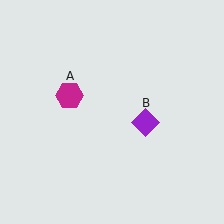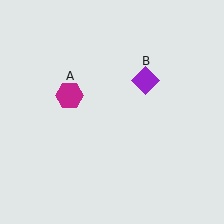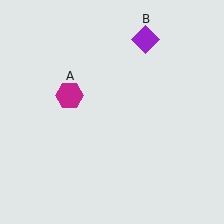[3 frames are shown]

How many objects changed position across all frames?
1 object changed position: purple diamond (object B).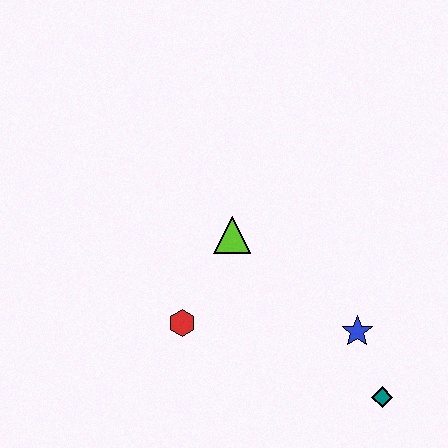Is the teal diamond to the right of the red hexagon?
Yes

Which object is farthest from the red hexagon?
The teal diamond is farthest from the red hexagon.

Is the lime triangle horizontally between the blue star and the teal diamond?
No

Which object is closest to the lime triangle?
The red hexagon is closest to the lime triangle.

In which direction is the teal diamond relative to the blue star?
The teal diamond is below the blue star.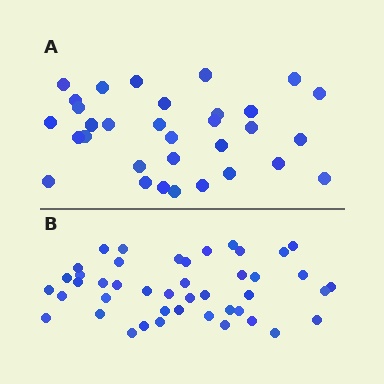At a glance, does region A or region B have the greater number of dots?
Region B (the bottom region) has more dots.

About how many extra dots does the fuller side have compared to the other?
Region B has roughly 12 or so more dots than region A.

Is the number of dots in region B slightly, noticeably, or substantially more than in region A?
Region B has noticeably more, but not dramatically so. The ratio is roughly 1.4 to 1.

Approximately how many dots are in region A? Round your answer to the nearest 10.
About 30 dots. (The exact count is 32, which rounds to 30.)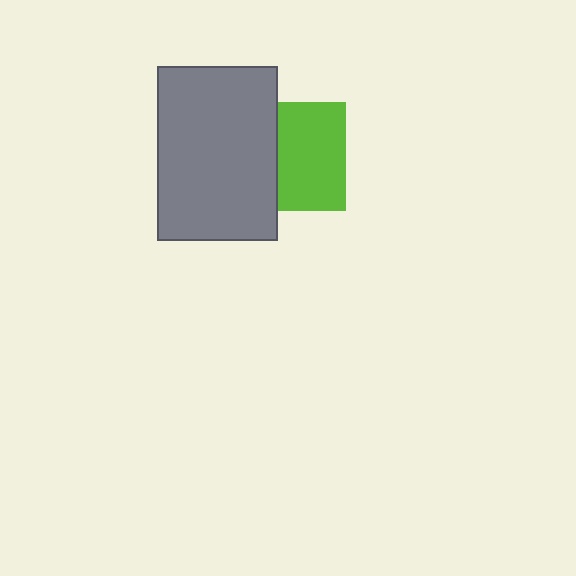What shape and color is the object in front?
The object in front is a gray rectangle.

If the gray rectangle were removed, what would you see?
You would see the complete lime square.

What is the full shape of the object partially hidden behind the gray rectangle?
The partially hidden object is a lime square.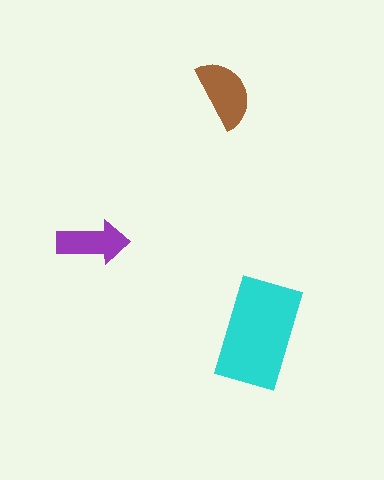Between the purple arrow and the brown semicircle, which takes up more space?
The brown semicircle.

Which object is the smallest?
The purple arrow.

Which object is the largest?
The cyan rectangle.